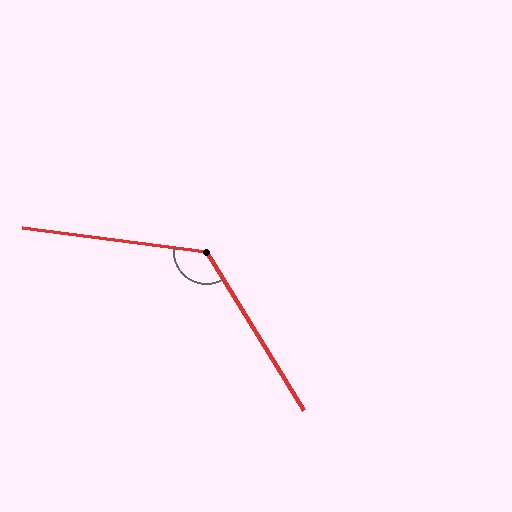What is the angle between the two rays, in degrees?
Approximately 129 degrees.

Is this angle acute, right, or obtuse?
It is obtuse.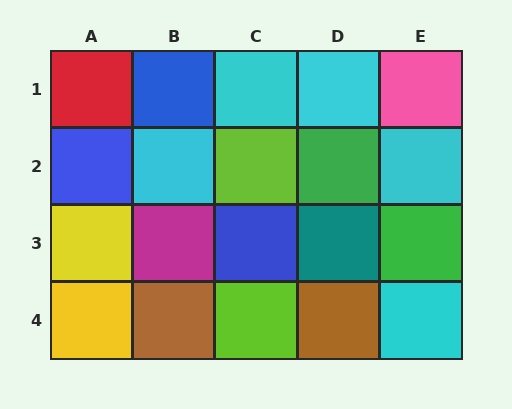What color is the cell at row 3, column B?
Magenta.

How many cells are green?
2 cells are green.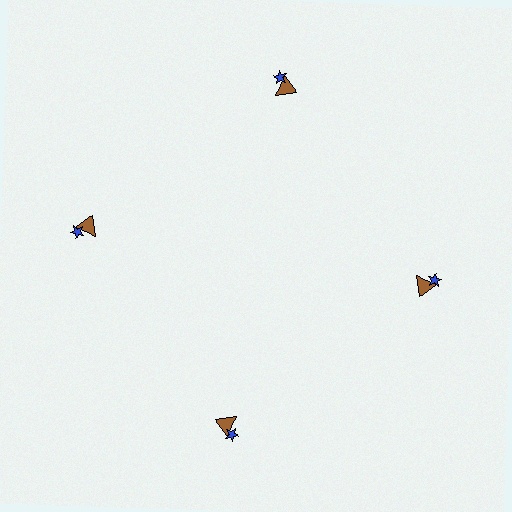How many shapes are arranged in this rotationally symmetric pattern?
There are 8 shapes, arranged in 4 groups of 2.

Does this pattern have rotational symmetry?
Yes, this pattern has 4-fold rotational symmetry. It looks the same after rotating 90 degrees around the center.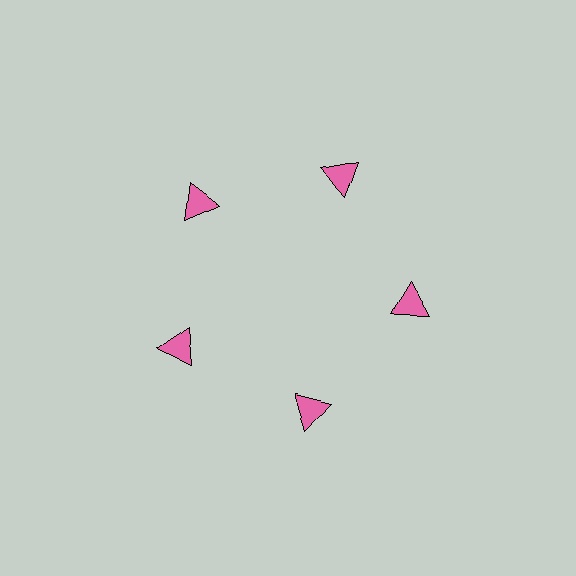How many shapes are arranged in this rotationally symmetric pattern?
There are 5 shapes, arranged in 5 groups of 1.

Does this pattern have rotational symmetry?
Yes, this pattern has 5-fold rotational symmetry. It looks the same after rotating 72 degrees around the center.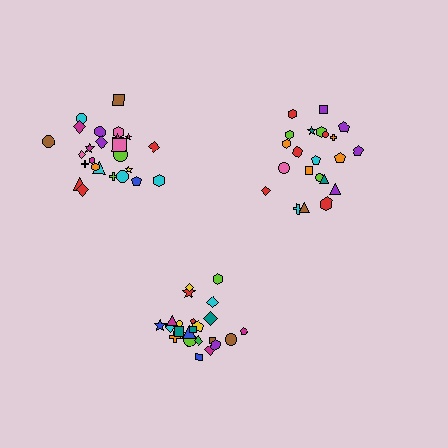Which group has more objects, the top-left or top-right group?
The top-left group.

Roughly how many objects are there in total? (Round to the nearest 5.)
Roughly 70 objects in total.